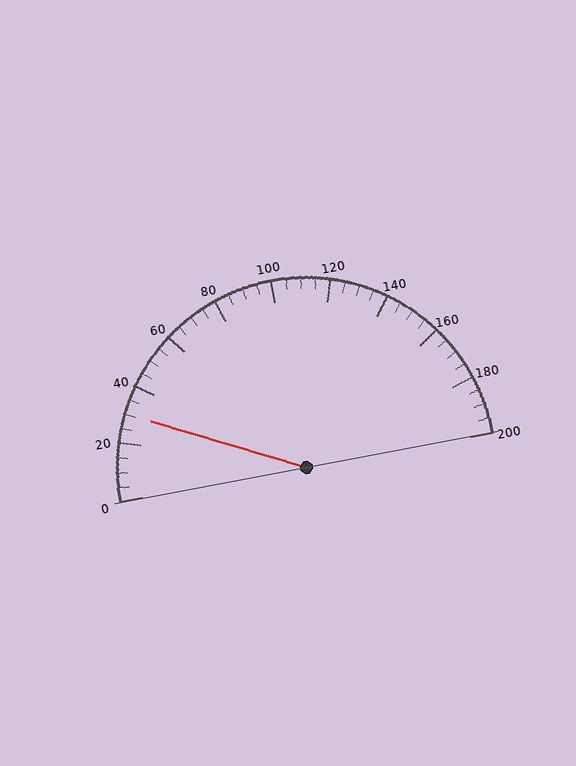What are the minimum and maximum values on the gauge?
The gauge ranges from 0 to 200.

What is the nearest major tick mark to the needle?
The nearest major tick mark is 40.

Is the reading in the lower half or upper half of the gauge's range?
The reading is in the lower half of the range (0 to 200).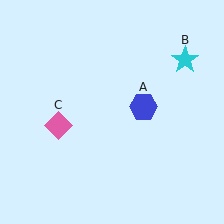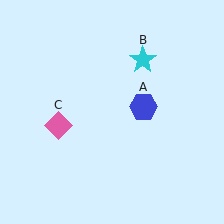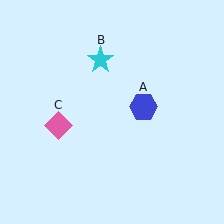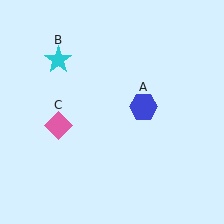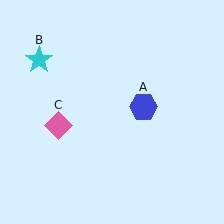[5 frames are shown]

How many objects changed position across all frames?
1 object changed position: cyan star (object B).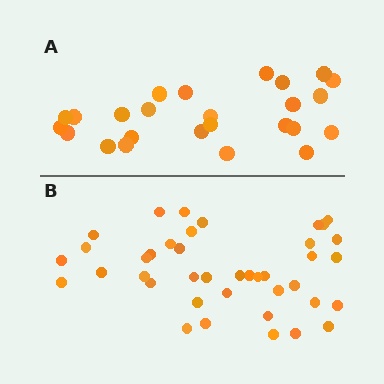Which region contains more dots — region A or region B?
Region B (the bottom region) has more dots.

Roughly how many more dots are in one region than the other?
Region B has approximately 15 more dots than region A.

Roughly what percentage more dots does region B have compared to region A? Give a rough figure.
About 60% more.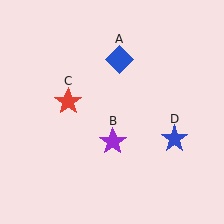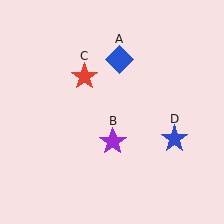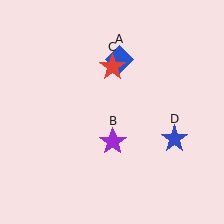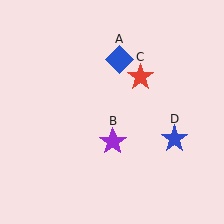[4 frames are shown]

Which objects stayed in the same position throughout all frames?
Blue diamond (object A) and purple star (object B) and blue star (object D) remained stationary.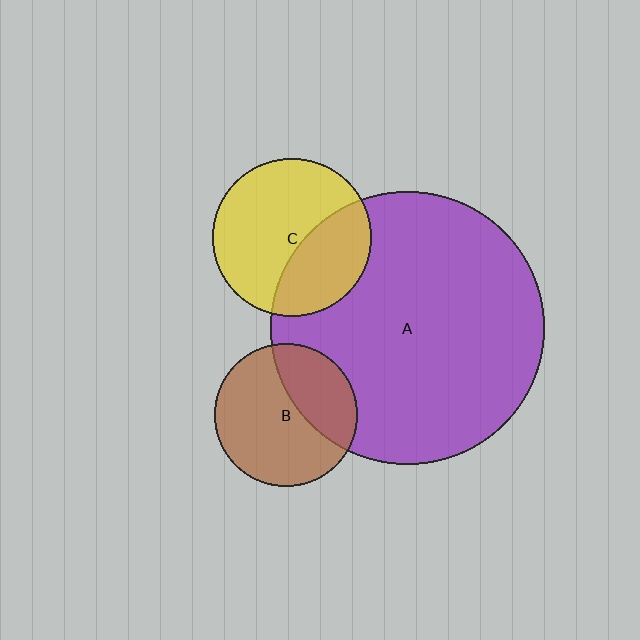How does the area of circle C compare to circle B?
Approximately 1.2 times.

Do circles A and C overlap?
Yes.